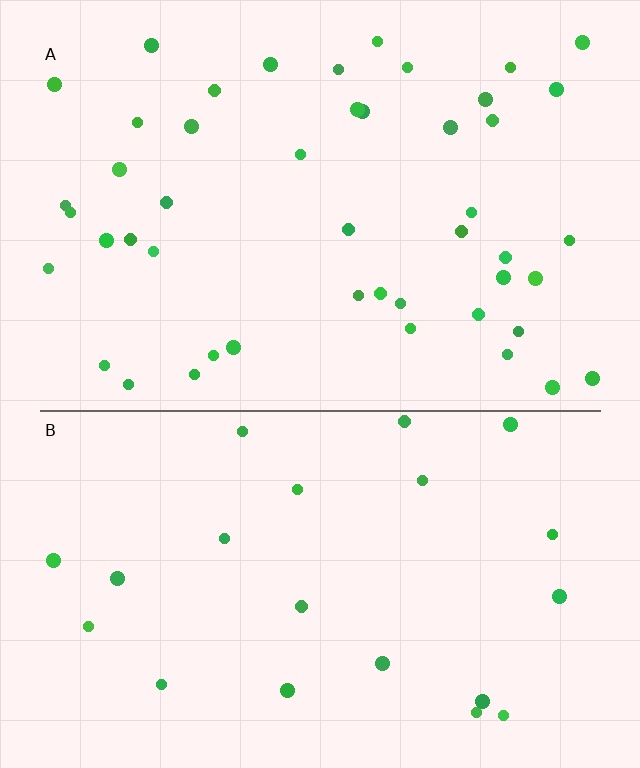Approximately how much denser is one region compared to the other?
Approximately 2.2× — region A over region B.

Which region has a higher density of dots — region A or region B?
A (the top).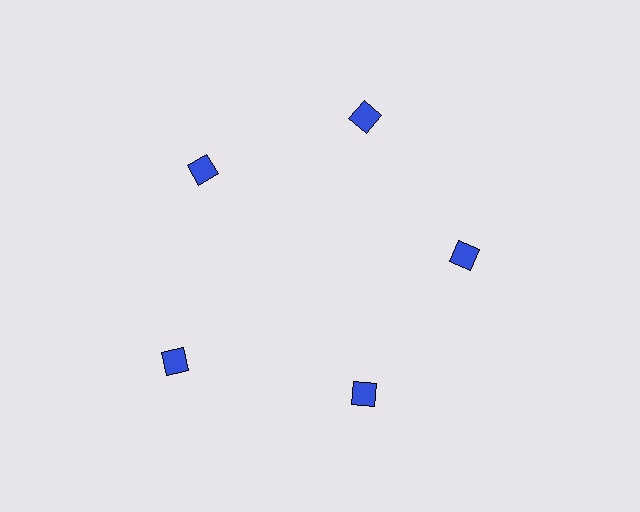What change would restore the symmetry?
The symmetry would be restored by moving it inward, back onto the ring so that all 5 squares sit at equal angles and equal distance from the center.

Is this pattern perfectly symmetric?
No. The 5 blue squares are arranged in a ring, but one element near the 8 o'clock position is pushed outward from the center, breaking the 5-fold rotational symmetry.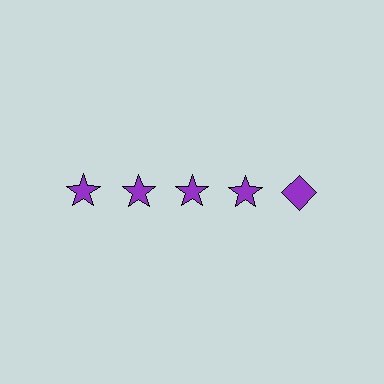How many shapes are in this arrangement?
There are 5 shapes arranged in a grid pattern.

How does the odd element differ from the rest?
It has a different shape: diamond instead of star.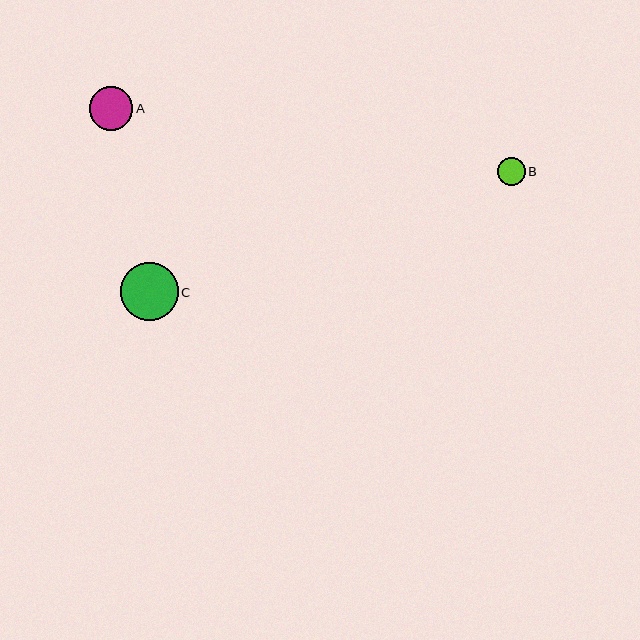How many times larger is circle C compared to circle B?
Circle C is approximately 2.1 times the size of circle B.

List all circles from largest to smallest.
From largest to smallest: C, A, B.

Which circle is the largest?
Circle C is the largest with a size of approximately 58 pixels.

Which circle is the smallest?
Circle B is the smallest with a size of approximately 28 pixels.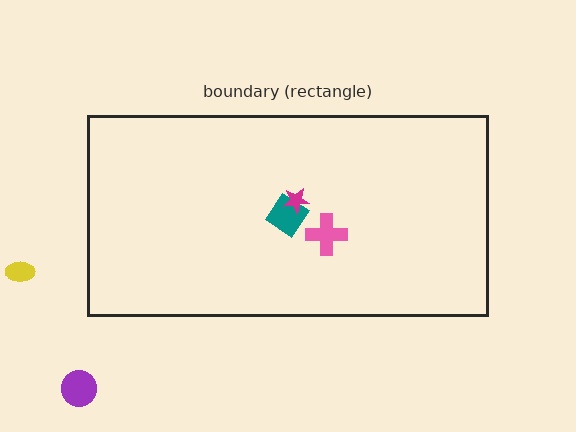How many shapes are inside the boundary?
3 inside, 2 outside.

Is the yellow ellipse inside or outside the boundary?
Outside.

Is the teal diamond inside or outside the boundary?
Inside.